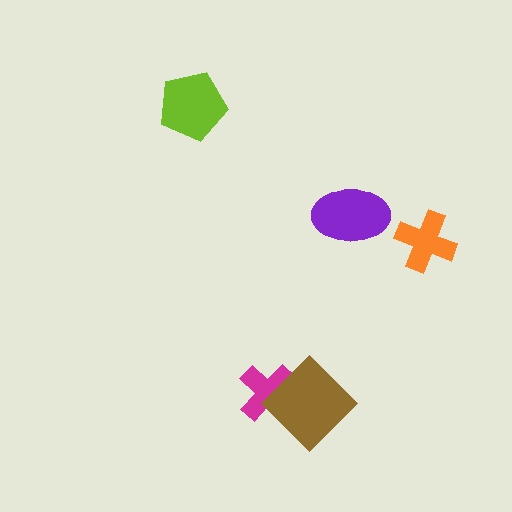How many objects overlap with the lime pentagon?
0 objects overlap with the lime pentagon.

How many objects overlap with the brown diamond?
1 object overlaps with the brown diamond.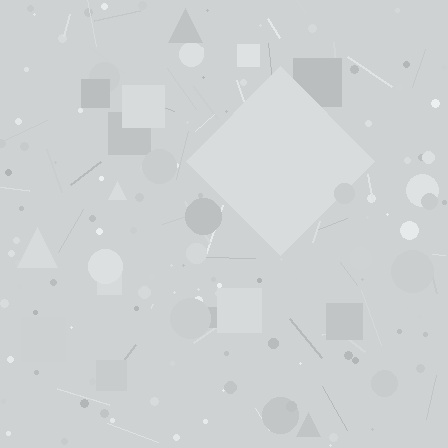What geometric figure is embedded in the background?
A diamond is embedded in the background.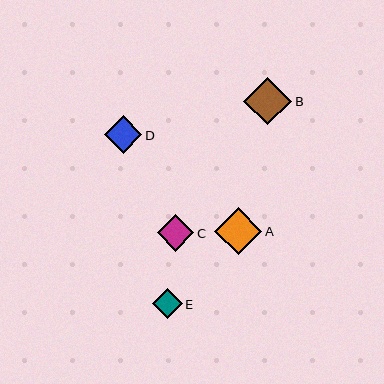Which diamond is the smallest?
Diamond E is the smallest with a size of approximately 29 pixels.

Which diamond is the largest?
Diamond B is the largest with a size of approximately 48 pixels.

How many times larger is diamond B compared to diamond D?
Diamond B is approximately 1.3 times the size of diamond D.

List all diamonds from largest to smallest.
From largest to smallest: B, A, D, C, E.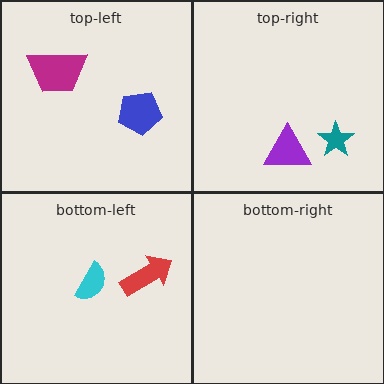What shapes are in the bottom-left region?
The cyan semicircle, the red arrow.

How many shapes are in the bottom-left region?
2.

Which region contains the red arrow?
The bottom-left region.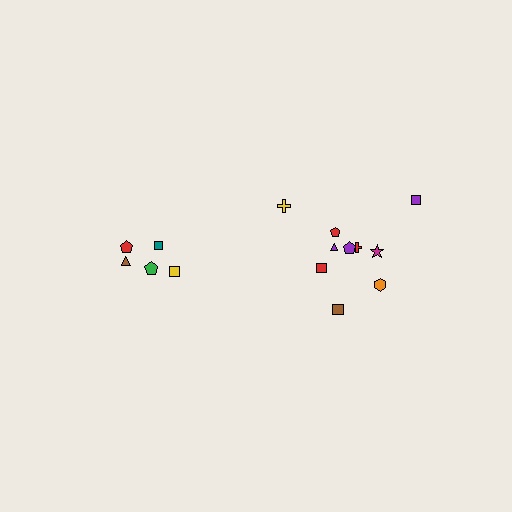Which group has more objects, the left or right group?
The right group.